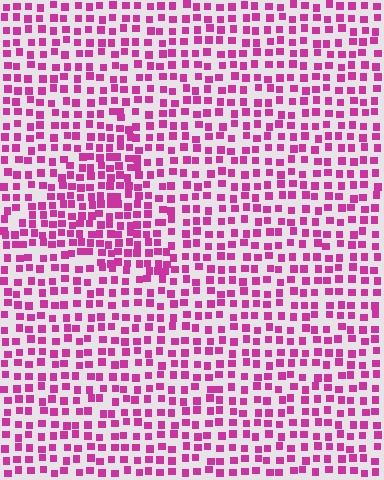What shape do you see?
I see a triangle.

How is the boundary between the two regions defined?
The boundary is defined by a change in element density (approximately 1.6x ratio). All elements are the same color, size, and shape.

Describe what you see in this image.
The image contains small magenta elements arranged at two different densities. A triangle-shaped region is visible where the elements are more densely packed than the surrounding area.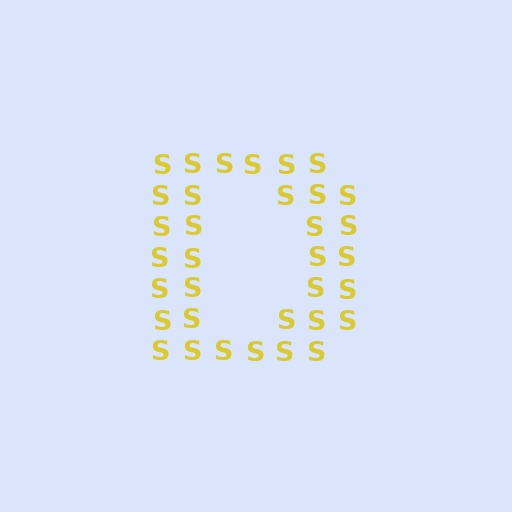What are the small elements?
The small elements are letter S's.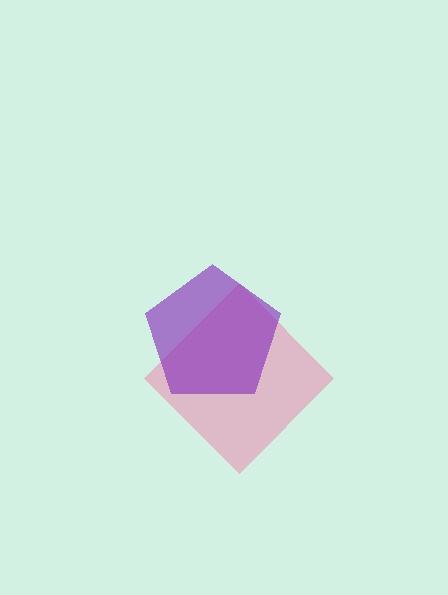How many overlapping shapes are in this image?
There are 2 overlapping shapes in the image.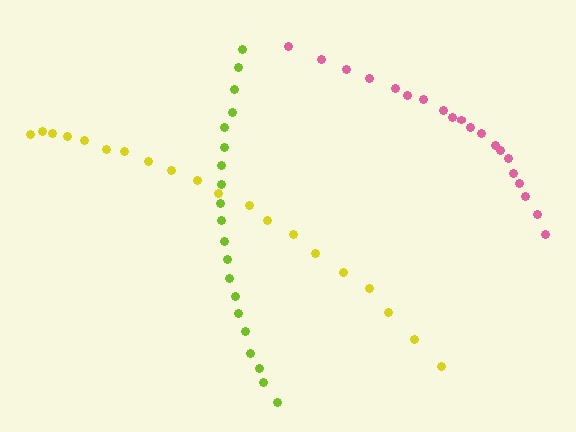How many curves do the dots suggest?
There are 3 distinct paths.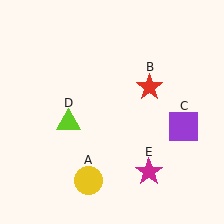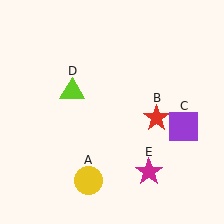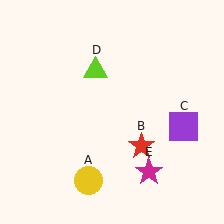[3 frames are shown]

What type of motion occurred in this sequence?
The red star (object B), lime triangle (object D) rotated clockwise around the center of the scene.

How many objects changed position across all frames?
2 objects changed position: red star (object B), lime triangle (object D).